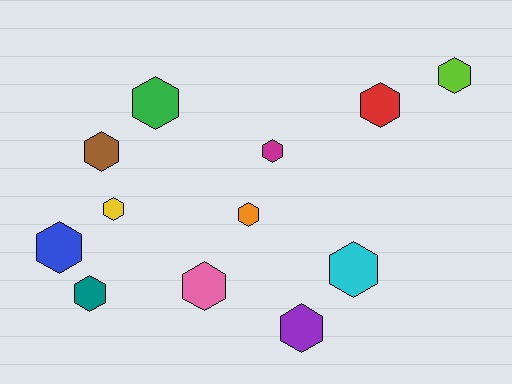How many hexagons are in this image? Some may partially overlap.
There are 12 hexagons.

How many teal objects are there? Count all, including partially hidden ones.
There is 1 teal object.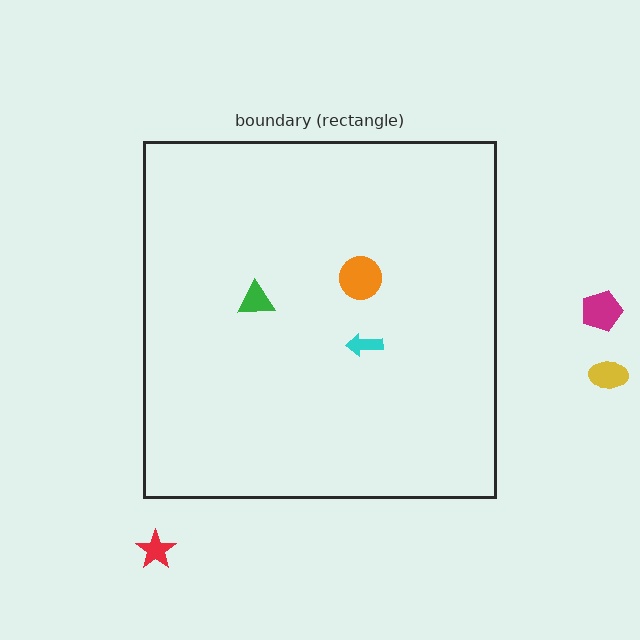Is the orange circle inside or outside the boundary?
Inside.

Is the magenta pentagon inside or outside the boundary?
Outside.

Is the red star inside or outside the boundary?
Outside.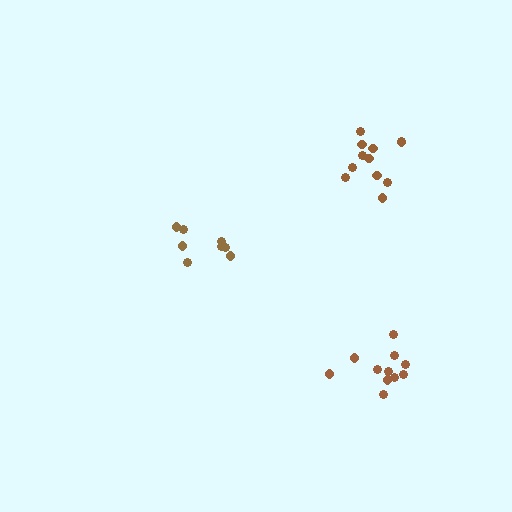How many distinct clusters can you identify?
There are 3 distinct clusters.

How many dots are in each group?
Group 1: 12 dots, Group 2: 8 dots, Group 3: 11 dots (31 total).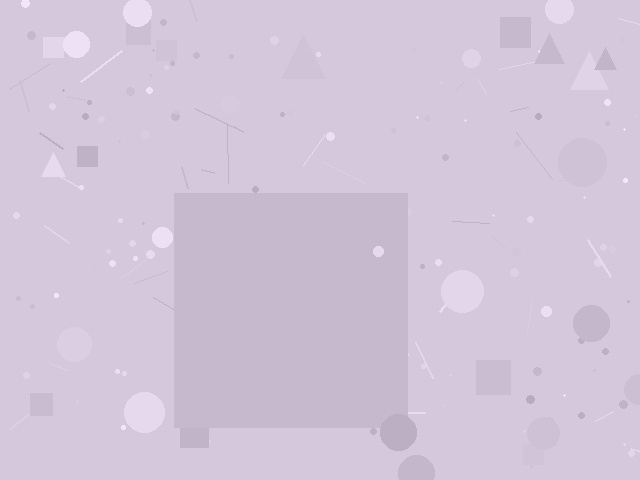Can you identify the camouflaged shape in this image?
The camouflaged shape is a square.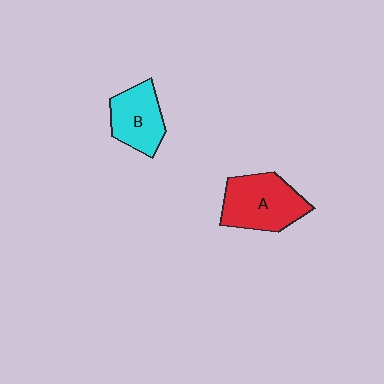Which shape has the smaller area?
Shape B (cyan).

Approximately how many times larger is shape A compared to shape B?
Approximately 1.3 times.